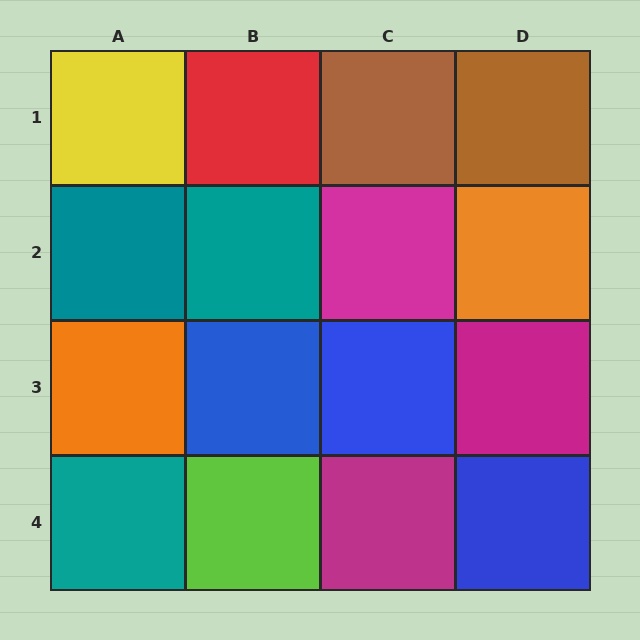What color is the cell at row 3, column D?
Magenta.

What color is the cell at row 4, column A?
Teal.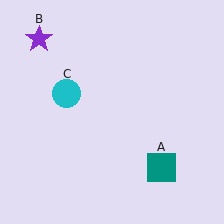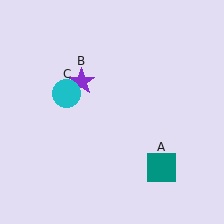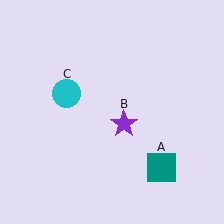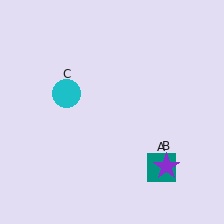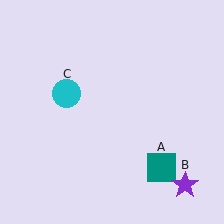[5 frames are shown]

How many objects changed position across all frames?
1 object changed position: purple star (object B).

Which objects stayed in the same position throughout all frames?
Teal square (object A) and cyan circle (object C) remained stationary.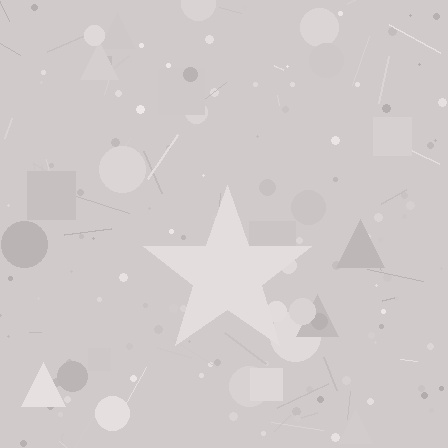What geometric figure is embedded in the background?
A star is embedded in the background.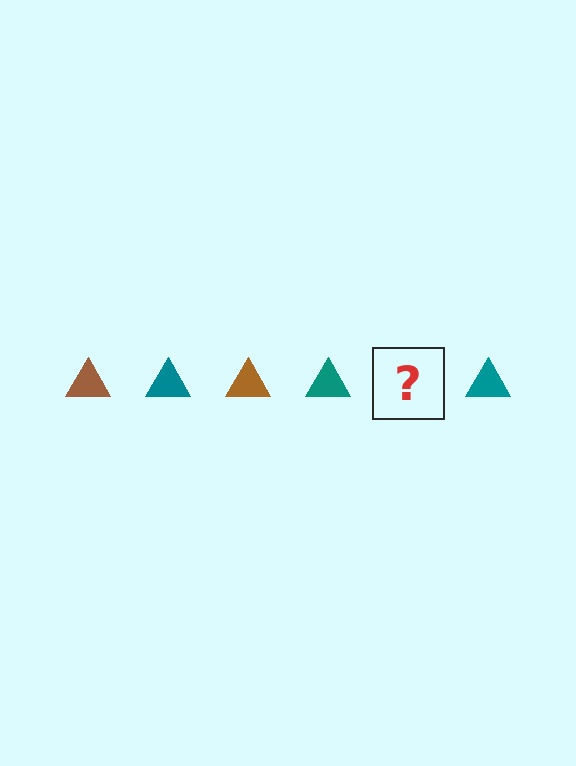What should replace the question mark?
The question mark should be replaced with a brown triangle.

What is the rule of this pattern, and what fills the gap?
The rule is that the pattern cycles through brown, teal triangles. The gap should be filled with a brown triangle.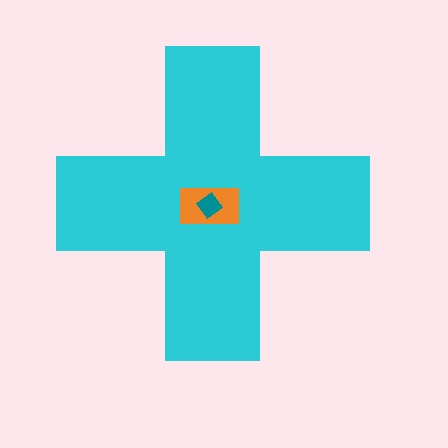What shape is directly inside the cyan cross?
The orange rectangle.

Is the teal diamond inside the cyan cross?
Yes.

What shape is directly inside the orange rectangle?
The teal diamond.